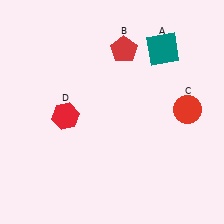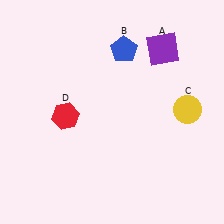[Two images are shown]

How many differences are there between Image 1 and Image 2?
There are 3 differences between the two images.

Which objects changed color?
A changed from teal to purple. B changed from red to blue. C changed from red to yellow.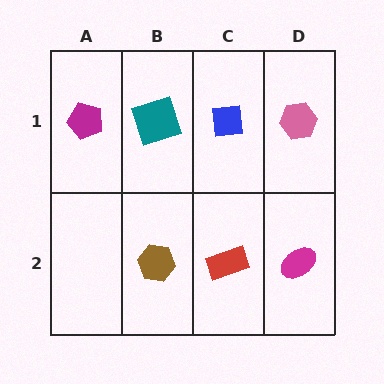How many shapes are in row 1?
4 shapes.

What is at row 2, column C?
A red rectangle.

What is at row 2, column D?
A magenta ellipse.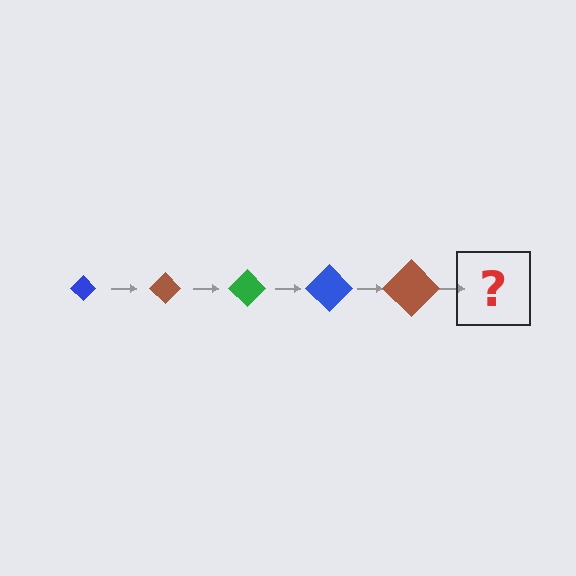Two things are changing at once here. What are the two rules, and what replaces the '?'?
The two rules are that the diamond grows larger each step and the color cycles through blue, brown, and green. The '?' should be a green diamond, larger than the previous one.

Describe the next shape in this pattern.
It should be a green diamond, larger than the previous one.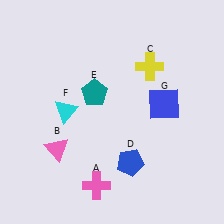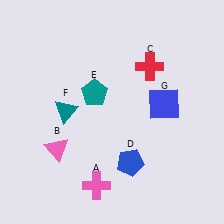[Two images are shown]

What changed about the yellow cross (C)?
In Image 1, C is yellow. In Image 2, it changed to red.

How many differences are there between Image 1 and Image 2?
There are 2 differences between the two images.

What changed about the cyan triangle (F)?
In Image 1, F is cyan. In Image 2, it changed to teal.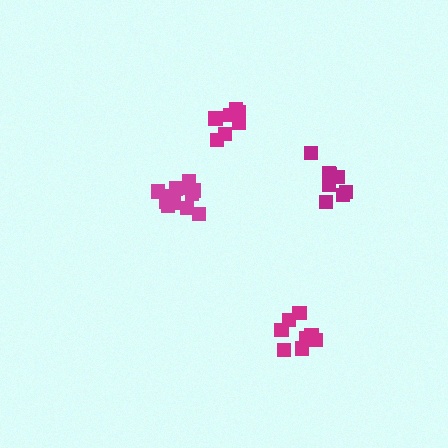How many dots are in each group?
Group 1: 7 dots, Group 2: 8 dots, Group 3: 13 dots, Group 4: 8 dots (36 total).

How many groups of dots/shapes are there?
There are 4 groups.